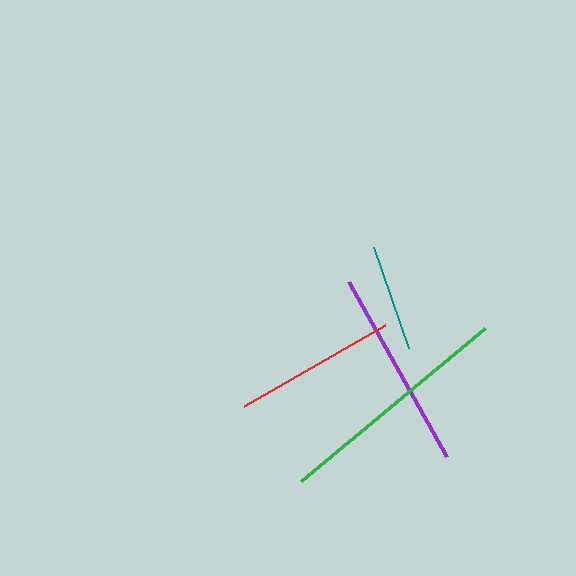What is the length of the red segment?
The red segment is approximately 163 pixels long.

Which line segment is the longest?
The green line is the longest at approximately 239 pixels.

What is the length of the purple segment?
The purple segment is approximately 201 pixels long.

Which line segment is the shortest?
The teal line is the shortest at approximately 107 pixels.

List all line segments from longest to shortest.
From longest to shortest: green, purple, red, teal.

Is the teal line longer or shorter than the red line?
The red line is longer than the teal line.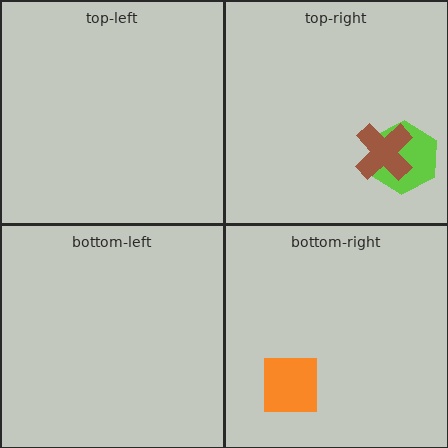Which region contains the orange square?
The bottom-right region.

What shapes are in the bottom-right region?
The orange square.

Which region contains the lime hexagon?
The top-right region.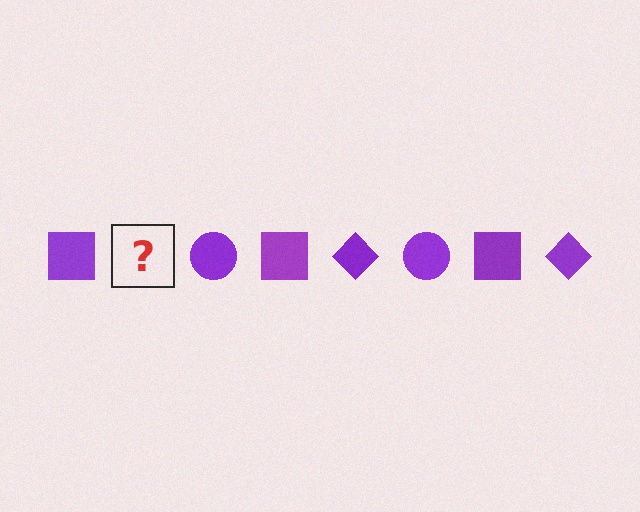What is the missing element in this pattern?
The missing element is a purple diamond.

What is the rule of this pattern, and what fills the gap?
The rule is that the pattern cycles through square, diamond, circle shapes in purple. The gap should be filled with a purple diamond.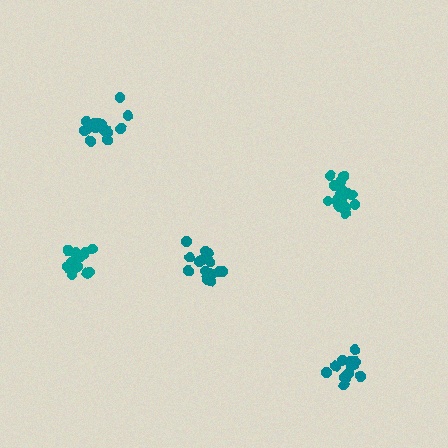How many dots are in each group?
Group 1: 13 dots, Group 2: 16 dots, Group 3: 16 dots, Group 4: 18 dots, Group 5: 14 dots (77 total).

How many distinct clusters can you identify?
There are 5 distinct clusters.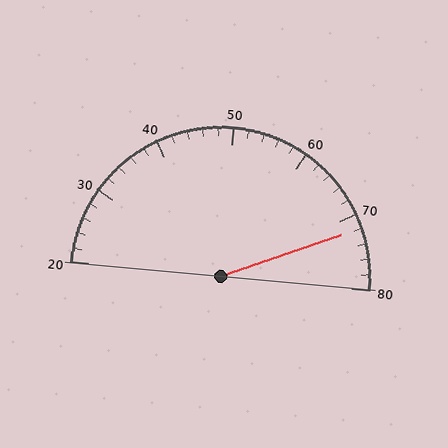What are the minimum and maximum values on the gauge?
The gauge ranges from 20 to 80.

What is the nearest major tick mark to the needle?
The nearest major tick mark is 70.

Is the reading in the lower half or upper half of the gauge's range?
The reading is in the upper half of the range (20 to 80).